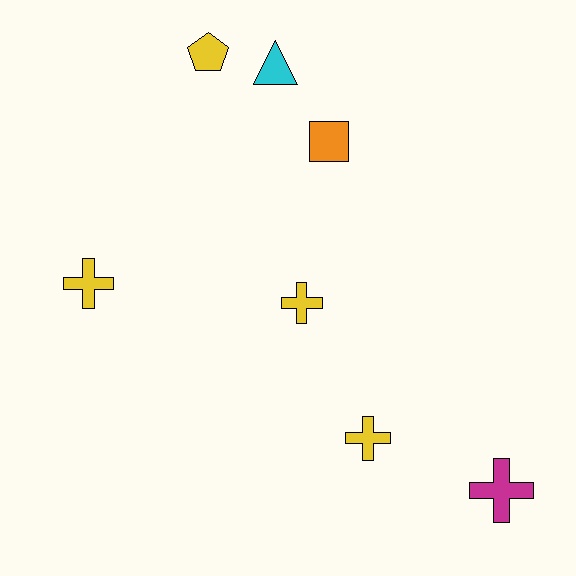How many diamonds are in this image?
There are no diamonds.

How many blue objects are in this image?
There are no blue objects.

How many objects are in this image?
There are 7 objects.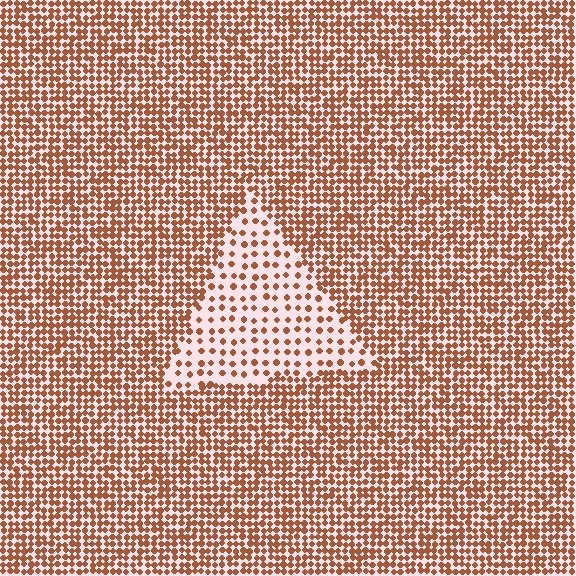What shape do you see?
I see a triangle.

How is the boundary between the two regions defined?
The boundary is defined by a change in element density (approximately 2.5x ratio). All elements are the same color, size, and shape.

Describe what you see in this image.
The image contains small brown elements arranged at two different densities. A triangle-shaped region is visible where the elements are less densely packed than the surrounding area.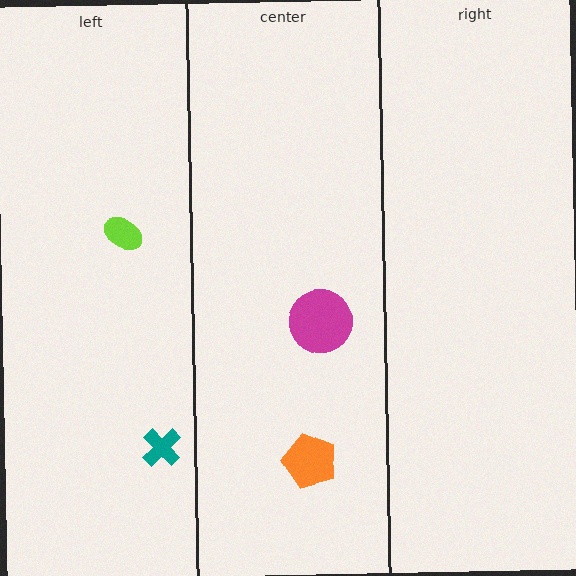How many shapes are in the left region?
2.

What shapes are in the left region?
The lime ellipse, the teal cross.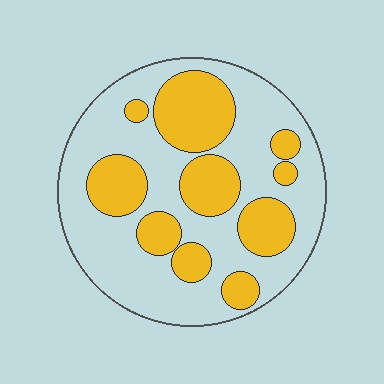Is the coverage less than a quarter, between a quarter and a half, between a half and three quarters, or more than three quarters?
Between a quarter and a half.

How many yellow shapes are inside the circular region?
10.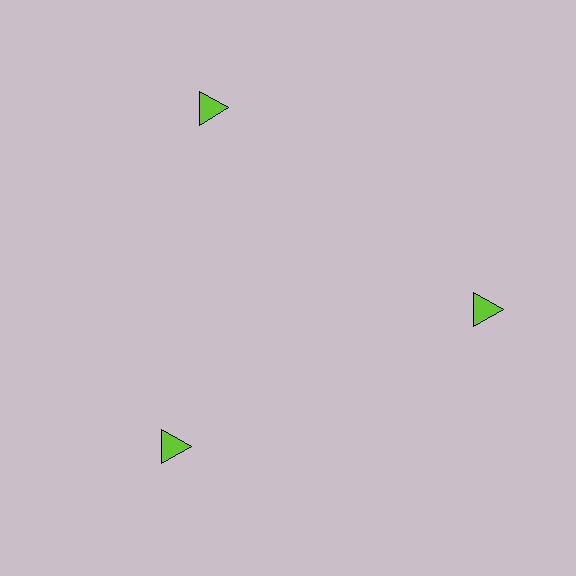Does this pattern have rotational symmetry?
Yes, this pattern has 3-fold rotational symmetry. It looks the same after rotating 120 degrees around the center.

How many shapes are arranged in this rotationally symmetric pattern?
There are 3 shapes, arranged in 3 groups of 1.